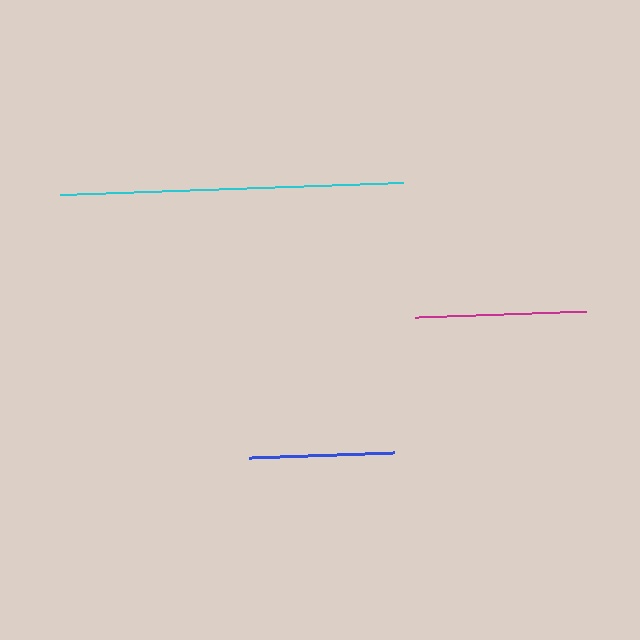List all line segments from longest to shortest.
From longest to shortest: cyan, magenta, blue.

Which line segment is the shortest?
The blue line is the shortest at approximately 145 pixels.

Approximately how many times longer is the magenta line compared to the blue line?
The magenta line is approximately 1.2 times the length of the blue line.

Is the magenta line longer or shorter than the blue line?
The magenta line is longer than the blue line.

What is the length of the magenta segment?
The magenta segment is approximately 171 pixels long.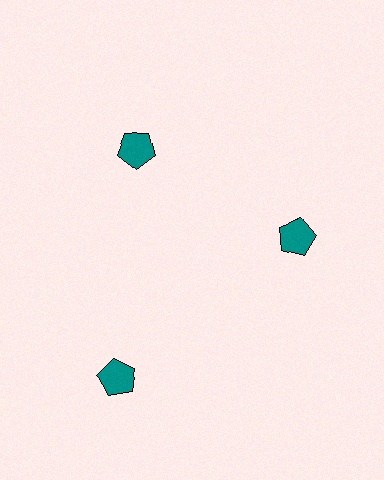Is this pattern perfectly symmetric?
No. The 3 teal pentagons are arranged in a ring, but one element near the 7 o'clock position is pushed outward from the center, breaking the 3-fold rotational symmetry.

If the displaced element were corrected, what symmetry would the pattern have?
It would have 3-fold rotational symmetry — the pattern would map onto itself every 120 degrees.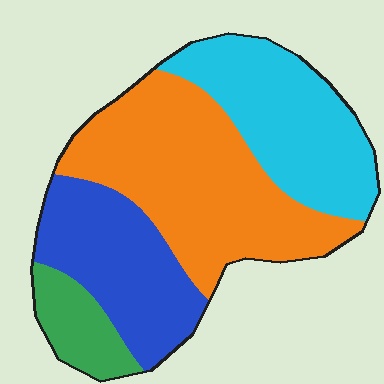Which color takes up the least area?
Green, at roughly 10%.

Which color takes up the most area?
Orange, at roughly 40%.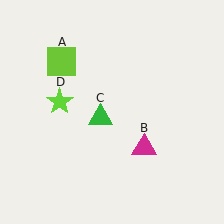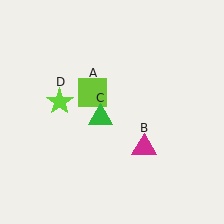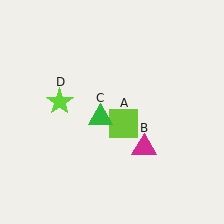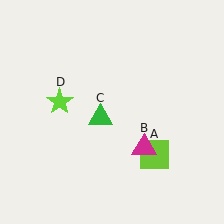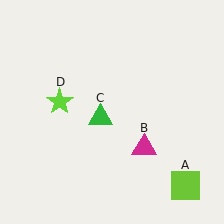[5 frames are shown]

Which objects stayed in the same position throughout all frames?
Magenta triangle (object B) and green triangle (object C) and lime star (object D) remained stationary.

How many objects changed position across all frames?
1 object changed position: lime square (object A).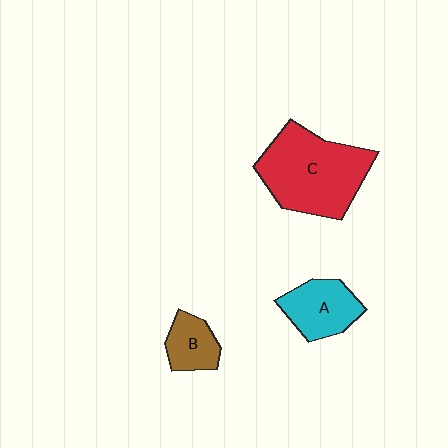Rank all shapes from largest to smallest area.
From largest to smallest: C (red), A (cyan), B (brown).